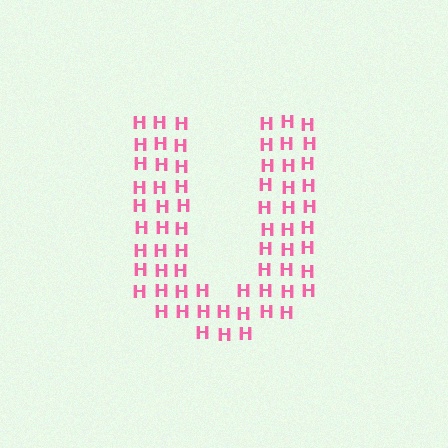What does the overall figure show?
The overall figure shows the letter U.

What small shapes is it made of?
It is made of small letter H's.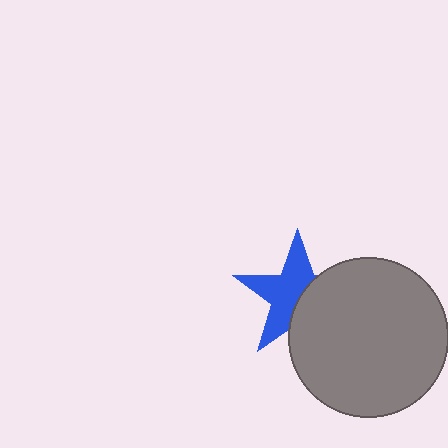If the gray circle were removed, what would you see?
You would see the complete blue star.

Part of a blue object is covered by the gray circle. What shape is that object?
It is a star.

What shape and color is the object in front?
The object in front is a gray circle.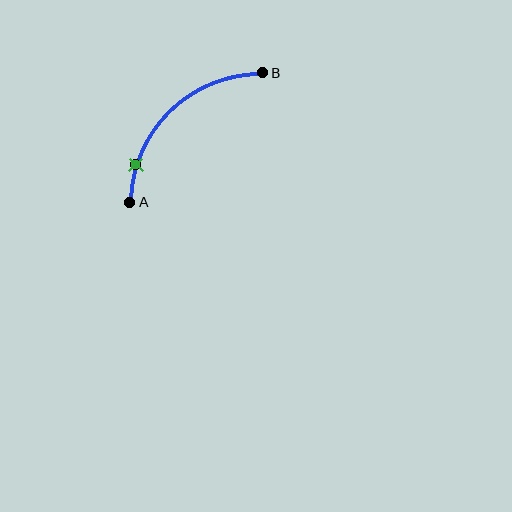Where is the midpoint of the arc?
The arc midpoint is the point on the curve farthest from the straight line joining A and B. It sits above and to the left of that line.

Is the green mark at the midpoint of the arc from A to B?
No. The green mark lies on the arc but is closer to endpoint A. The arc midpoint would be at the point on the curve equidistant along the arc from both A and B.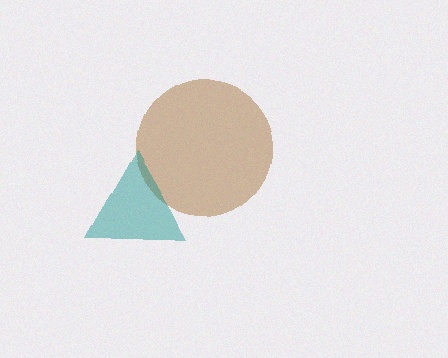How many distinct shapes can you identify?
There are 2 distinct shapes: a brown circle, a teal triangle.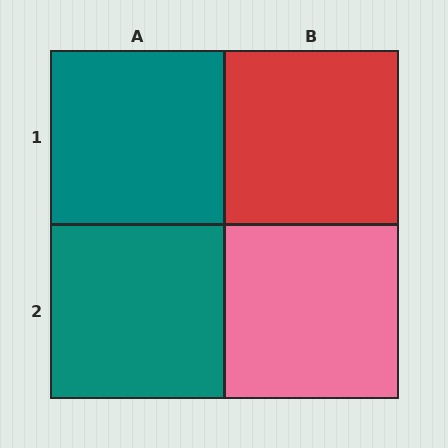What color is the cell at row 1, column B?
Red.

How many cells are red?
1 cell is red.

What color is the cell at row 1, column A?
Teal.